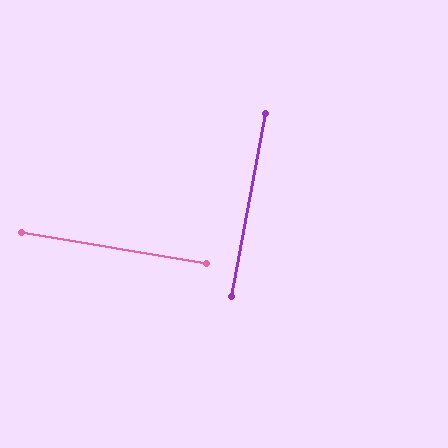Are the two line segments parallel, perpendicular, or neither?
Perpendicular — they meet at approximately 89°.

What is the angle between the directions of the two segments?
Approximately 89 degrees.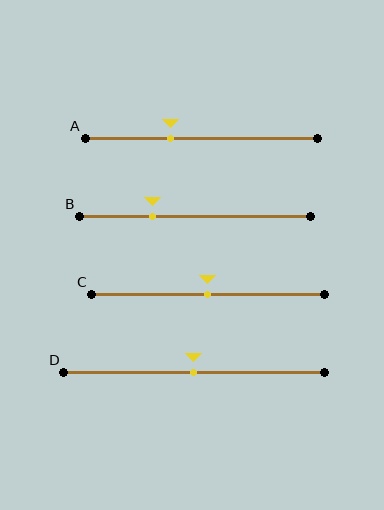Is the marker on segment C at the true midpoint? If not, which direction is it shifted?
Yes, the marker on segment C is at the true midpoint.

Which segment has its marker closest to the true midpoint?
Segment C has its marker closest to the true midpoint.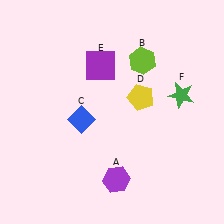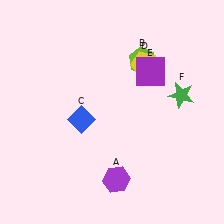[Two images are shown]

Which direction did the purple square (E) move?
The purple square (E) moved right.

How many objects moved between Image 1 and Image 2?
2 objects moved between the two images.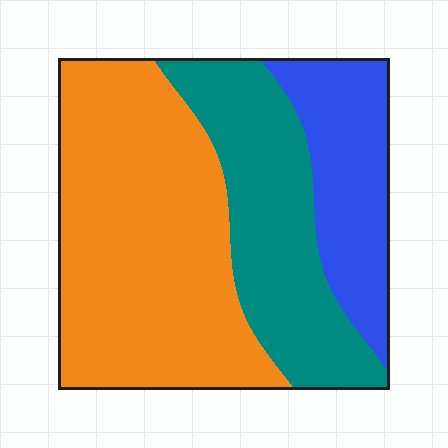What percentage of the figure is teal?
Teal takes up between a quarter and a half of the figure.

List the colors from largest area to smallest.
From largest to smallest: orange, teal, blue.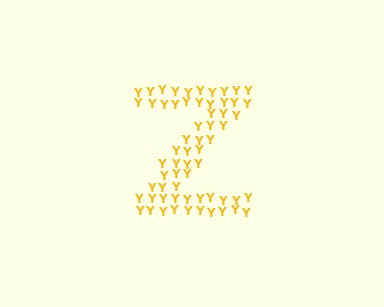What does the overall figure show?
The overall figure shows the letter Z.